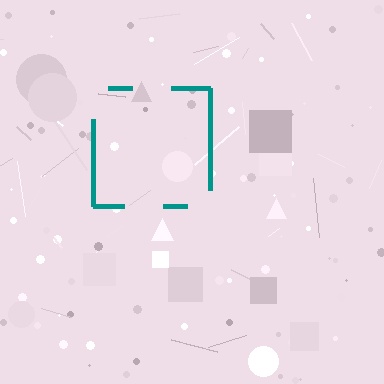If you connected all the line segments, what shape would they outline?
They would outline a square.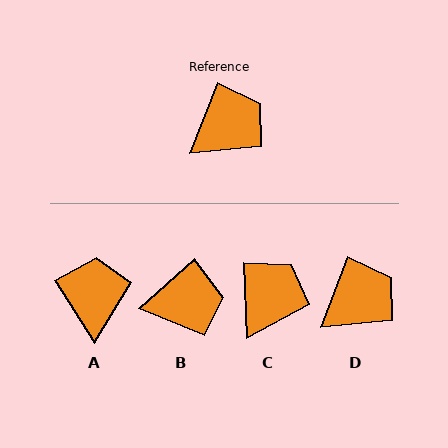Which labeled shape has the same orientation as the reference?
D.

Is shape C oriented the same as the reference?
No, it is off by about 23 degrees.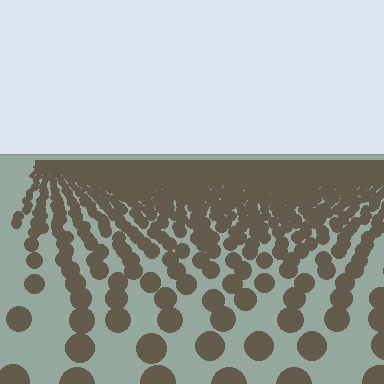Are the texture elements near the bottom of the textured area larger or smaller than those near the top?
Larger. Near the bottom, elements are closer to the viewer and appear at a bigger on-screen size.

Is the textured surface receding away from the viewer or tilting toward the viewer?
The surface is receding away from the viewer. Texture elements get smaller and denser toward the top.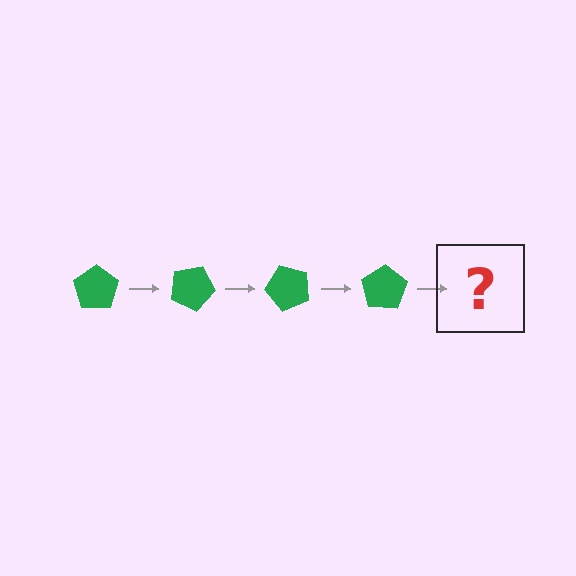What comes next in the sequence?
The next element should be a green pentagon rotated 100 degrees.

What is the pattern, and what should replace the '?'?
The pattern is that the pentagon rotates 25 degrees each step. The '?' should be a green pentagon rotated 100 degrees.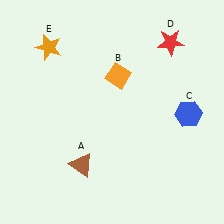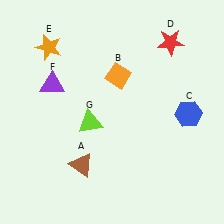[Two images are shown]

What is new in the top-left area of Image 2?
A purple triangle (F) was added in the top-left area of Image 2.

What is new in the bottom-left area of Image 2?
A lime triangle (G) was added in the bottom-left area of Image 2.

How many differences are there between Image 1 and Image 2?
There are 2 differences between the two images.